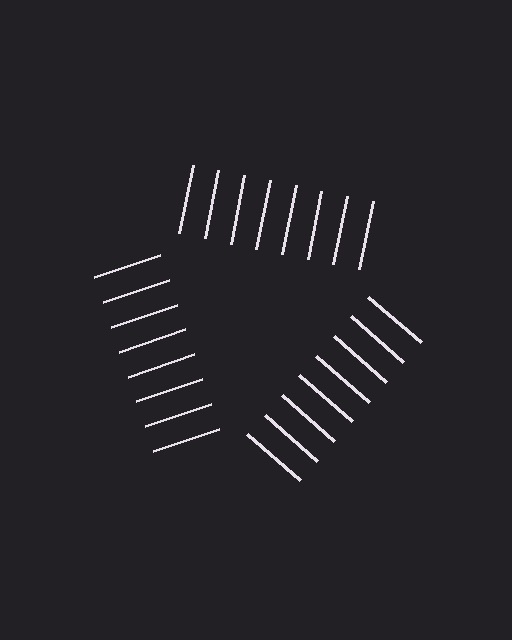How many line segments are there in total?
24 — 8 along each of the 3 edges.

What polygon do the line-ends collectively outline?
An illusory triangle — the line segments terminate on its edges but no continuous stroke is drawn.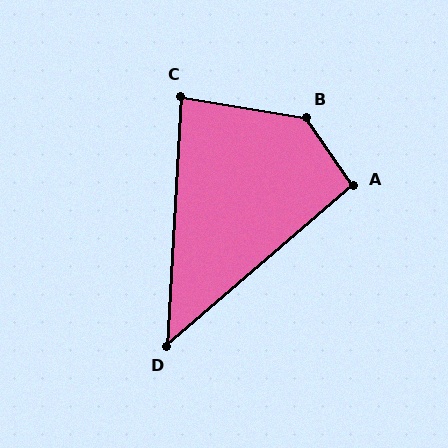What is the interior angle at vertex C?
Approximately 84 degrees (acute).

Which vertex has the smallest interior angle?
D, at approximately 46 degrees.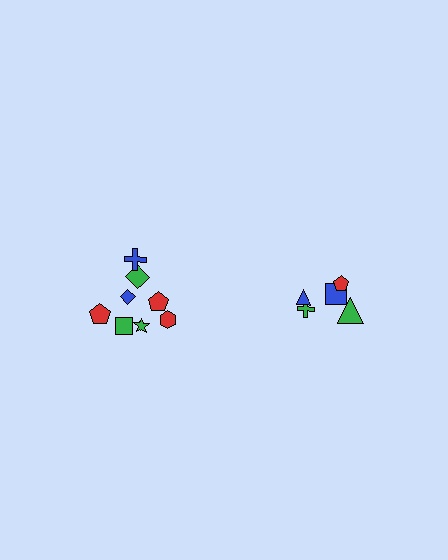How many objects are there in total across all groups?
There are 13 objects.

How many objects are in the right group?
There are 5 objects.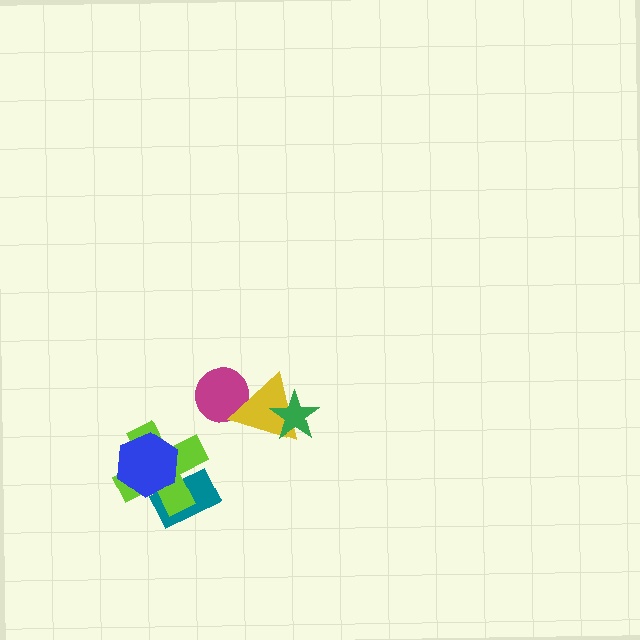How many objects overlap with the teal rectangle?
2 objects overlap with the teal rectangle.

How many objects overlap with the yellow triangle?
2 objects overlap with the yellow triangle.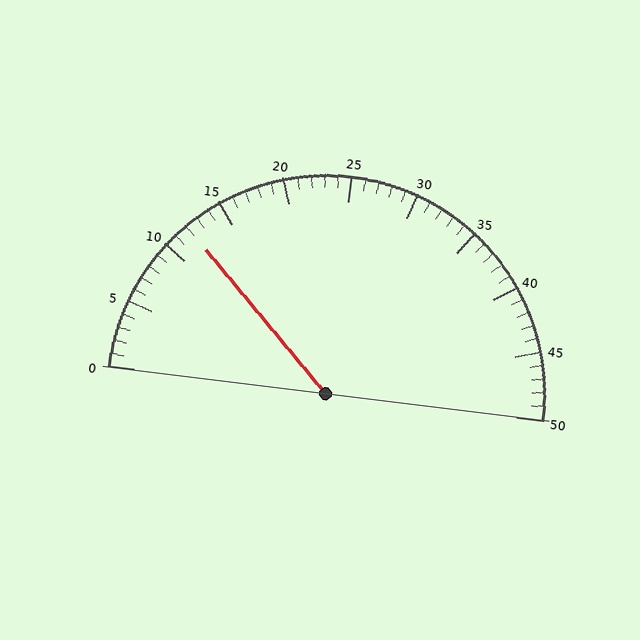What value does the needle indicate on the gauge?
The needle indicates approximately 12.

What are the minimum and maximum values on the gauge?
The gauge ranges from 0 to 50.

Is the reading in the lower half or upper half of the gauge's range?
The reading is in the lower half of the range (0 to 50).